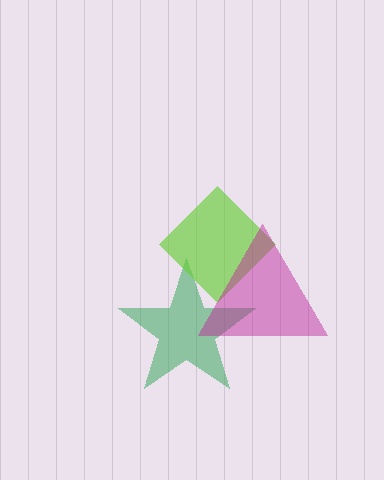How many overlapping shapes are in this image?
There are 3 overlapping shapes in the image.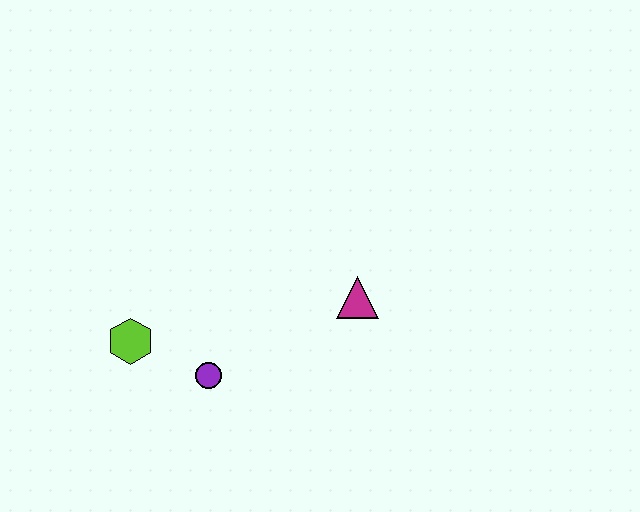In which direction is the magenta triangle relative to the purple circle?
The magenta triangle is to the right of the purple circle.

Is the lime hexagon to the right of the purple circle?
No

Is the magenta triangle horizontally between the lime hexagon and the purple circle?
No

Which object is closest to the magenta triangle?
The purple circle is closest to the magenta triangle.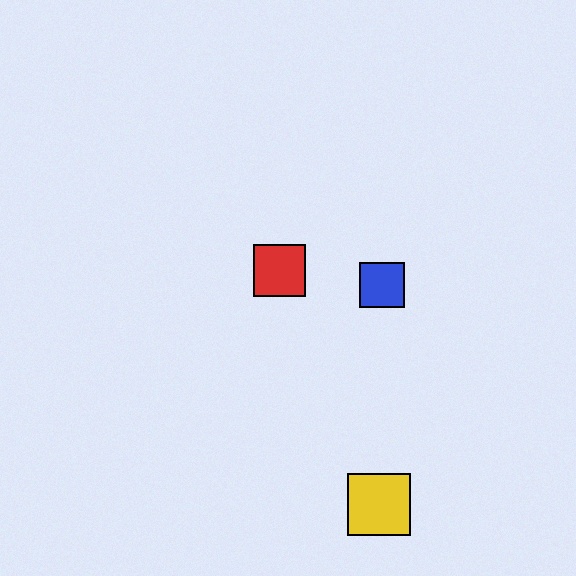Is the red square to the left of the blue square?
Yes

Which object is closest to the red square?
The blue square is closest to the red square.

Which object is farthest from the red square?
The yellow square is farthest from the red square.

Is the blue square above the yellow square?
Yes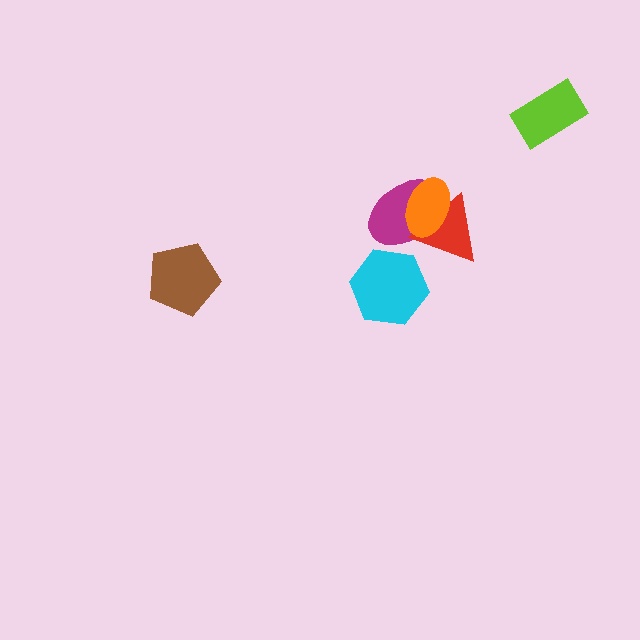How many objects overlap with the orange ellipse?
2 objects overlap with the orange ellipse.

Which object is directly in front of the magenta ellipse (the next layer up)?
The red triangle is directly in front of the magenta ellipse.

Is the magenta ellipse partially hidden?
Yes, it is partially covered by another shape.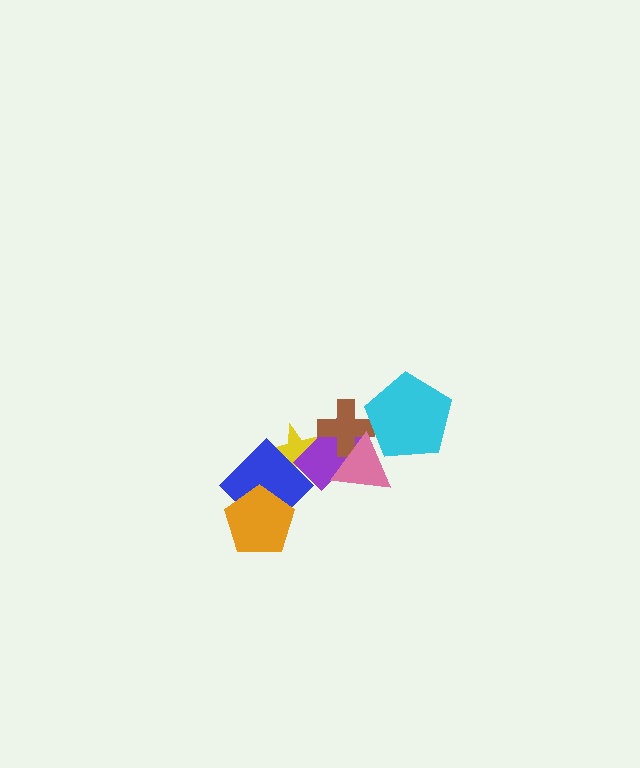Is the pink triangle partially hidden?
No, no other shape covers it.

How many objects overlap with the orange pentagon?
1 object overlaps with the orange pentagon.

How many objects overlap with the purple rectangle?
4 objects overlap with the purple rectangle.